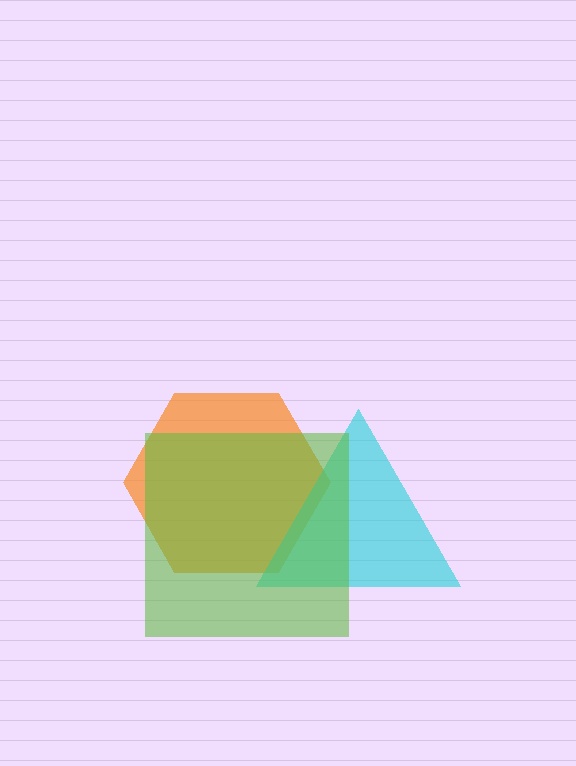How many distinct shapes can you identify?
There are 3 distinct shapes: an orange hexagon, a cyan triangle, a lime square.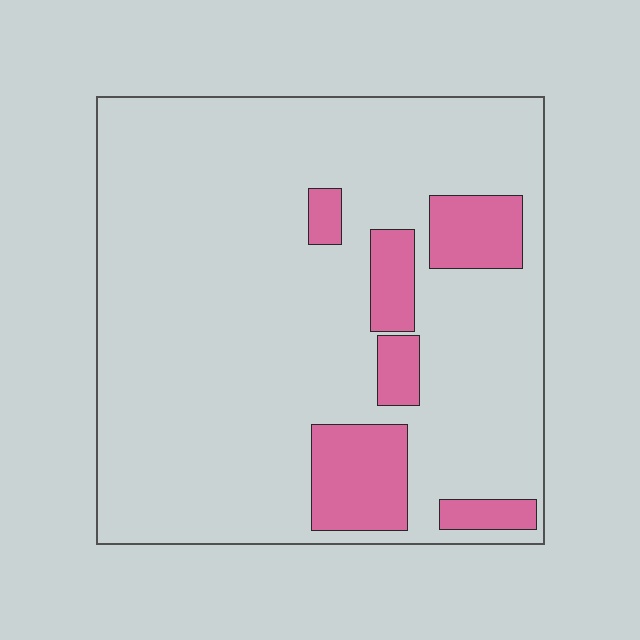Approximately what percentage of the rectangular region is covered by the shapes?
Approximately 15%.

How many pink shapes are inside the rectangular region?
6.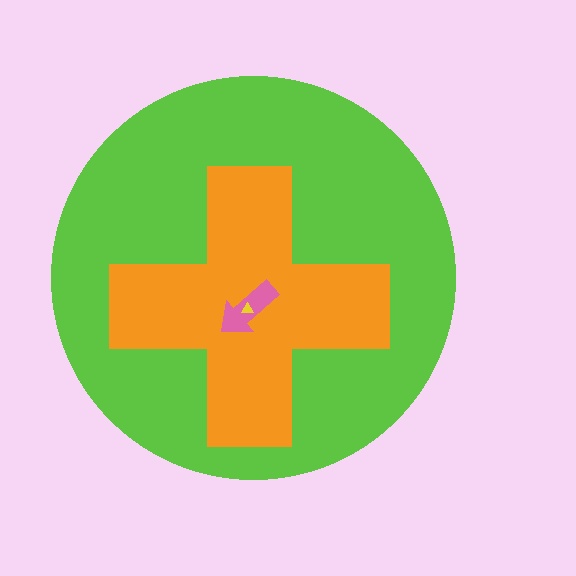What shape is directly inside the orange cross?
The pink arrow.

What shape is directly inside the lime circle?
The orange cross.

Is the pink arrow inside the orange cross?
Yes.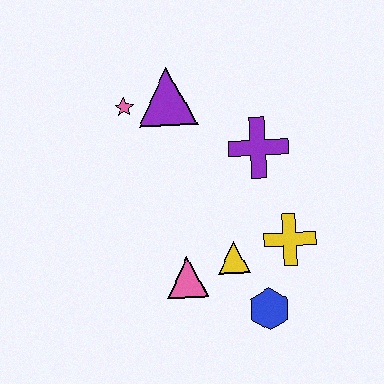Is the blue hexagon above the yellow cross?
No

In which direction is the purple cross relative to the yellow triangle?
The purple cross is above the yellow triangle.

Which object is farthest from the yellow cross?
The pink star is farthest from the yellow cross.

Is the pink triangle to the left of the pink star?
No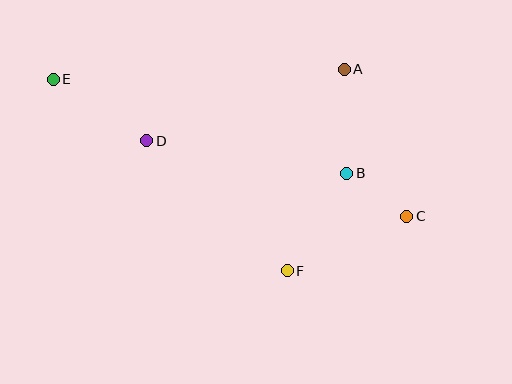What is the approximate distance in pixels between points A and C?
The distance between A and C is approximately 160 pixels.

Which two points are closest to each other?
Points B and C are closest to each other.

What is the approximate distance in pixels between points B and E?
The distance between B and E is approximately 308 pixels.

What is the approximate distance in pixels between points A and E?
The distance between A and E is approximately 291 pixels.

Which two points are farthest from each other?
Points C and E are farthest from each other.